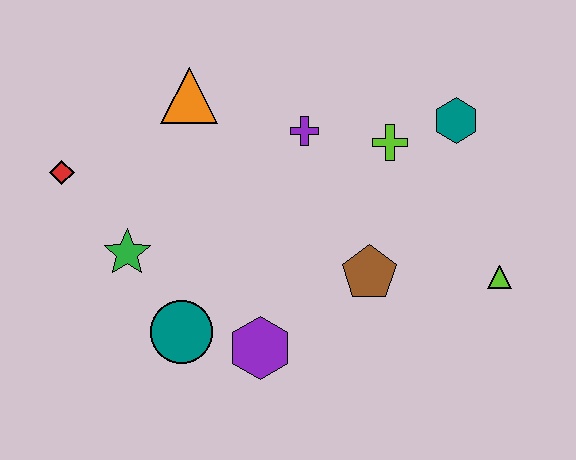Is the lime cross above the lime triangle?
Yes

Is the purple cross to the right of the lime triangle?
No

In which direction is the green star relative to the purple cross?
The green star is to the left of the purple cross.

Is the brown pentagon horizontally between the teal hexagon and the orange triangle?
Yes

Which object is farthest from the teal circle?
The teal hexagon is farthest from the teal circle.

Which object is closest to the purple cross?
The lime cross is closest to the purple cross.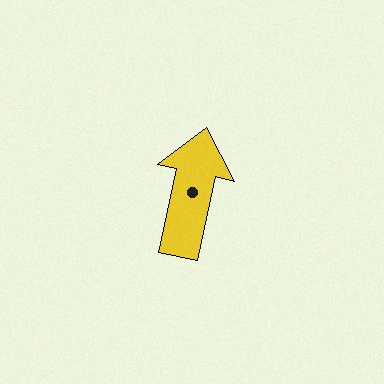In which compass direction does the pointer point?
North.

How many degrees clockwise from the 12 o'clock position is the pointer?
Approximately 12 degrees.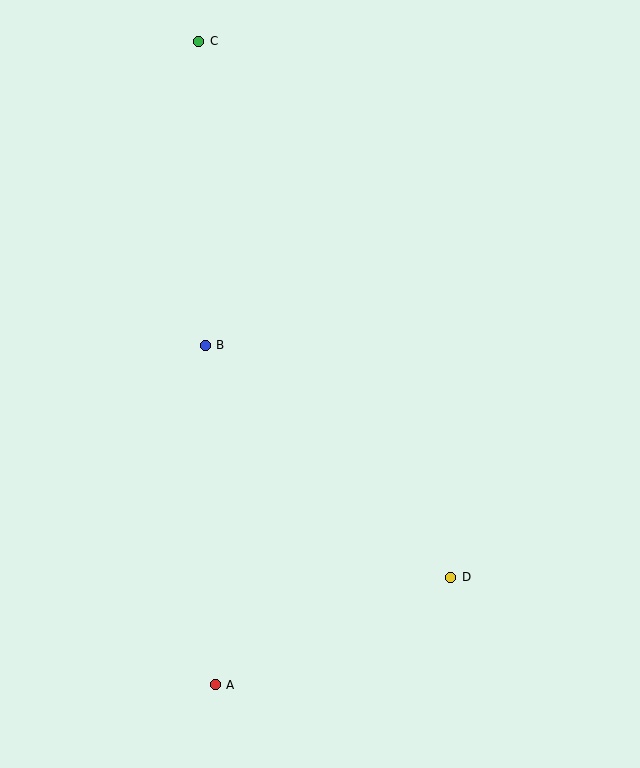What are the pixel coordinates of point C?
Point C is at (199, 41).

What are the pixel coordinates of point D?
Point D is at (451, 577).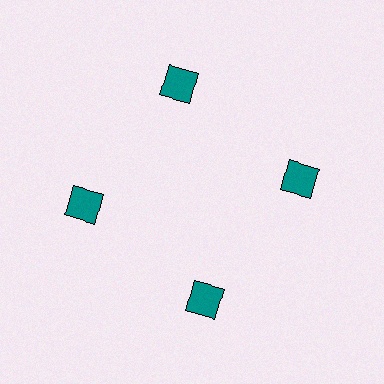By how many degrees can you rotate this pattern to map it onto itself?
The pattern maps onto itself every 90 degrees of rotation.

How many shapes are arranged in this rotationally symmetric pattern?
There are 4 shapes, arranged in 4 groups of 1.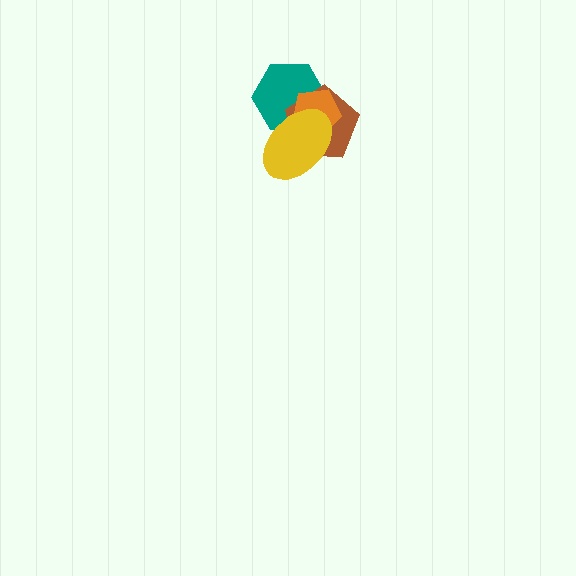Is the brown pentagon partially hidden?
Yes, it is partially covered by another shape.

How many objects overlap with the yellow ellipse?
3 objects overlap with the yellow ellipse.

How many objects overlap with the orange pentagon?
3 objects overlap with the orange pentagon.